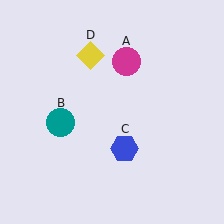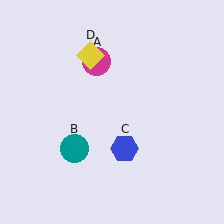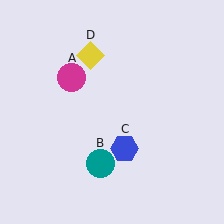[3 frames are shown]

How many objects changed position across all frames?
2 objects changed position: magenta circle (object A), teal circle (object B).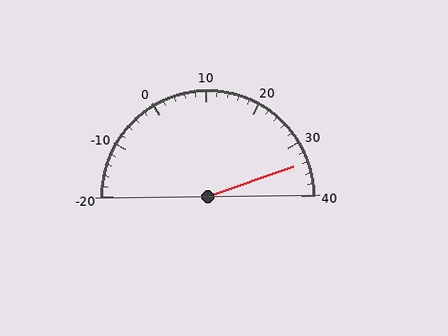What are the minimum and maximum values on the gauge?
The gauge ranges from -20 to 40.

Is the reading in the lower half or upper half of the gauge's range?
The reading is in the upper half of the range (-20 to 40).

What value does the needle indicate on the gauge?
The needle indicates approximately 34.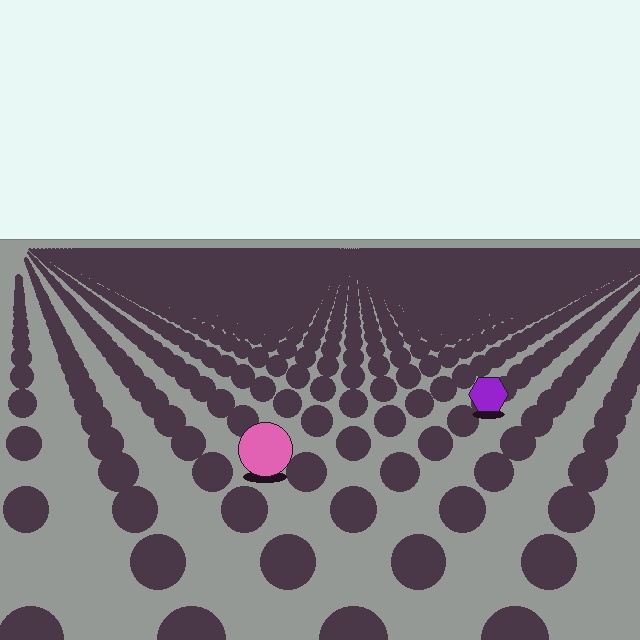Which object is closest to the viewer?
The pink circle is closest. The texture marks near it are larger and more spread out.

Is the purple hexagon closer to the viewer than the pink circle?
No. The pink circle is closer — you can tell from the texture gradient: the ground texture is coarser near it.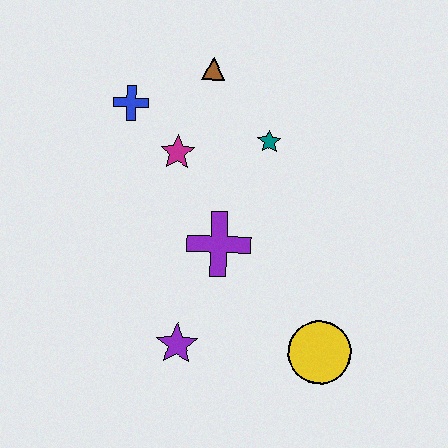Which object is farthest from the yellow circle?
The blue cross is farthest from the yellow circle.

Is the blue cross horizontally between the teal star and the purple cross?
No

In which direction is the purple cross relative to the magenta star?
The purple cross is below the magenta star.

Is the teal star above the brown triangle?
No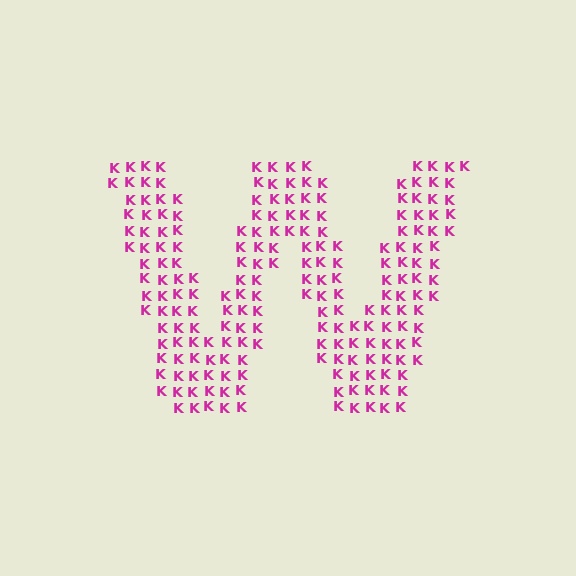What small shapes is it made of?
It is made of small letter K's.